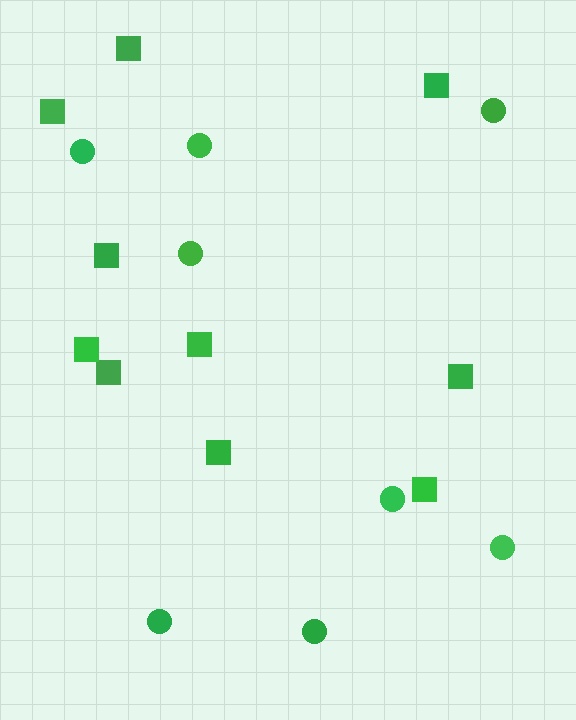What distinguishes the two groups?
There are 2 groups: one group of squares (10) and one group of circles (8).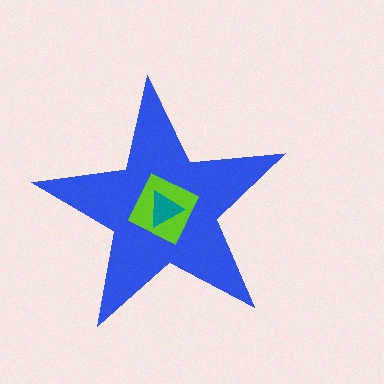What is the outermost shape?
The blue star.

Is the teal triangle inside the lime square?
Yes.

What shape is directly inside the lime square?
The teal triangle.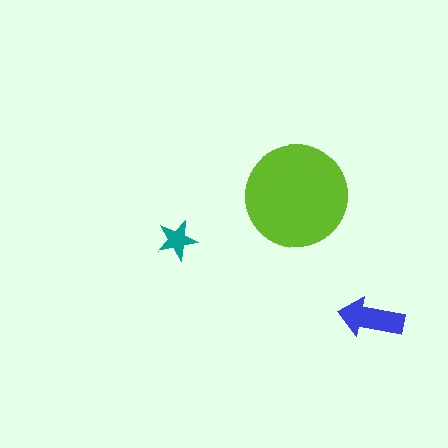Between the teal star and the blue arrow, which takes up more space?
The blue arrow.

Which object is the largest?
The lime circle.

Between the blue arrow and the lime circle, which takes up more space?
The lime circle.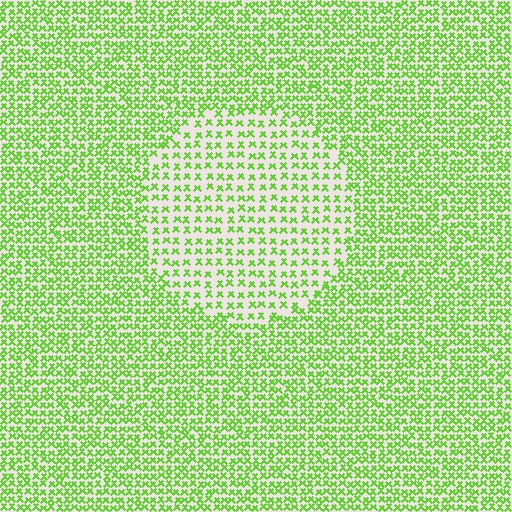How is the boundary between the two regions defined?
The boundary is defined by a change in element density (approximately 1.9x ratio). All elements are the same color, size, and shape.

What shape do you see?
I see a circle.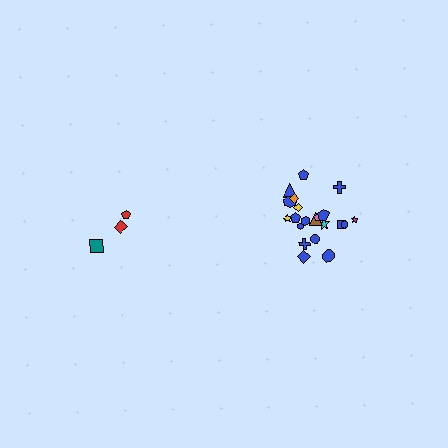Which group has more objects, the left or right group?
The right group.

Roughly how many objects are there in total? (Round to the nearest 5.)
Roughly 25 objects in total.